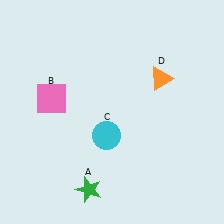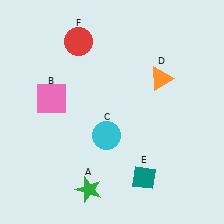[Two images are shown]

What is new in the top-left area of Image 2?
A red circle (F) was added in the top-left area of Image 2.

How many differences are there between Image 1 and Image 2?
There are 2 differences between the two images.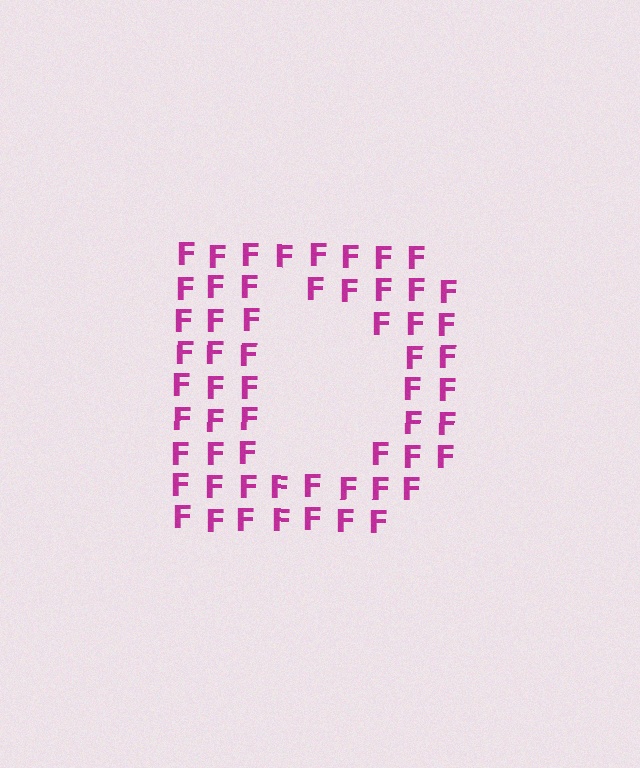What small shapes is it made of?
It is made of small letter F's.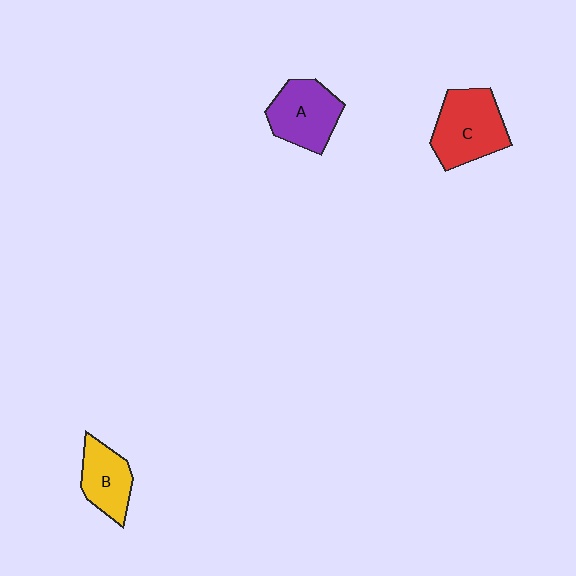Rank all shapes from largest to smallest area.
From largest to smallest: C (red), A (purple), B (yellow).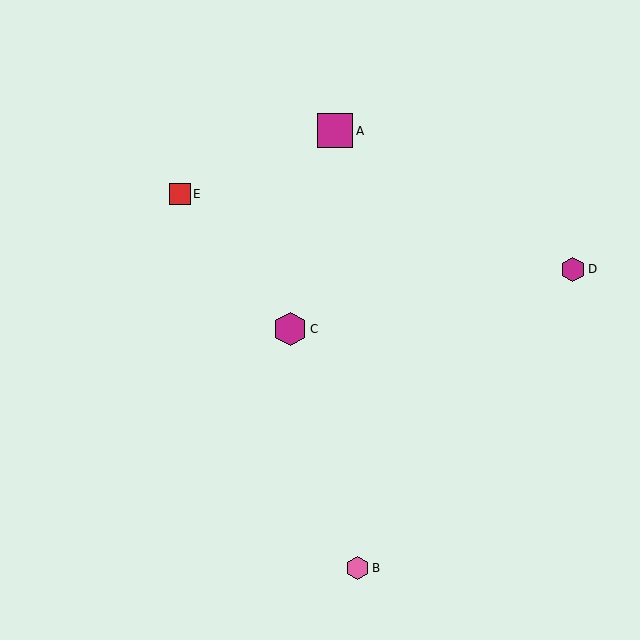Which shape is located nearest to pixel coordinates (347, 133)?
The magenta square (labeled A) at (335, 131) is nearest to that location.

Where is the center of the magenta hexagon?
The center of the magenta hexagon is at (290, 329).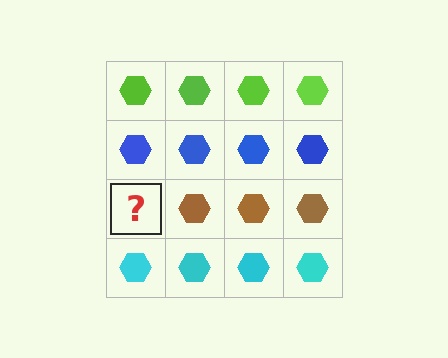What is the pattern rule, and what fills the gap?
The rule is that each row has a consistent color. The gap should be filled with a brown hexagon.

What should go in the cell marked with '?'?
The missing cell should contain a brown hexagon.